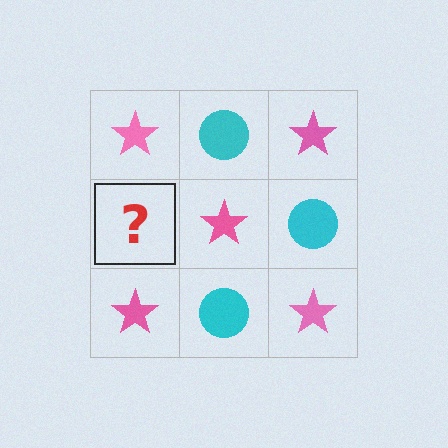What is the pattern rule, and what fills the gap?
The rule is that it alternates pink star and cyan circle in a checkerboard pattern. The gap should be filled with a cyan circle.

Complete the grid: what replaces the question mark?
The question mark should be replaced with a cyan circle.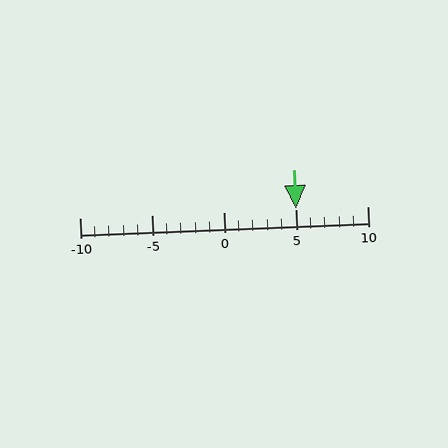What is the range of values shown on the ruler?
The ruler shows values from -10 to 10.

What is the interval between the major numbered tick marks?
The major tick marks are spaced 5 units apart.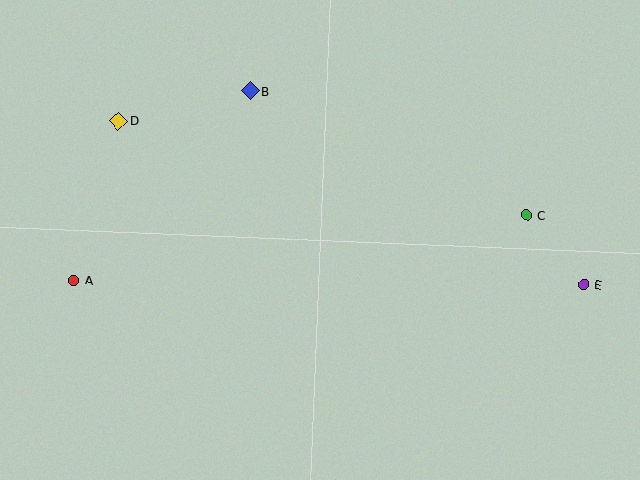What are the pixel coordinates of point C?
Point C is at (526, 215).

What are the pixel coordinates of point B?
Point B is at (250, 91).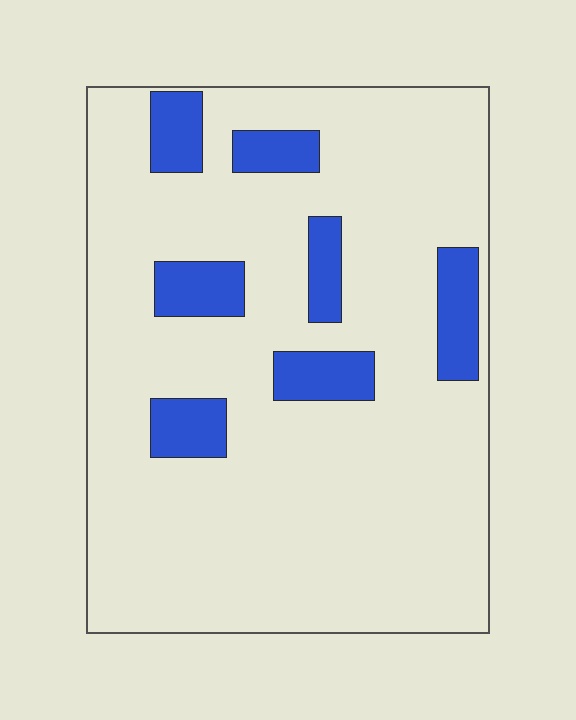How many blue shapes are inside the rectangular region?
7.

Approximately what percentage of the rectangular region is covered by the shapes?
Approximately 15%.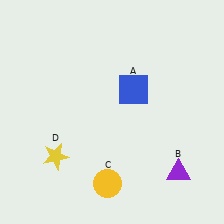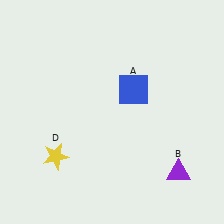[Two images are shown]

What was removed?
The yellow circle (C) was removed in Image 2.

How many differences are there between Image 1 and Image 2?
There is 1 difference between the two images.